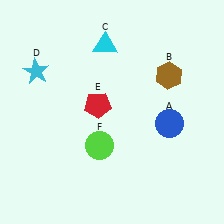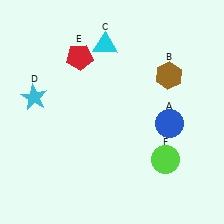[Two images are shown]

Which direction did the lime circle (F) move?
The lime circle (F) moved right.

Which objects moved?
The objects that moved are: the cyan star (D), the red pentagon (E), the lime circle (F).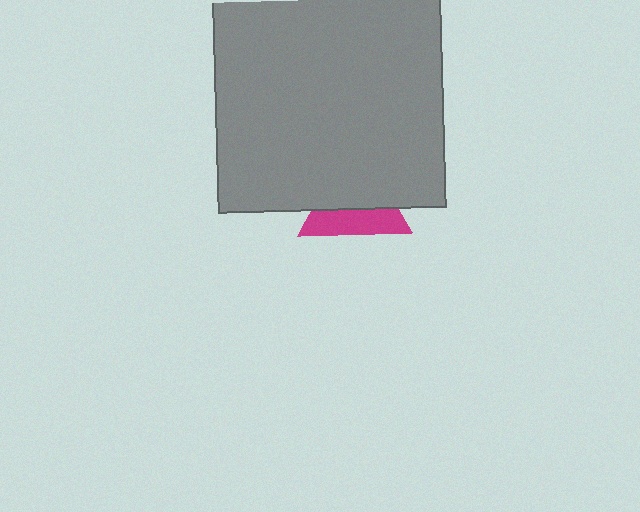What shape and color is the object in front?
The object in front is a gray square.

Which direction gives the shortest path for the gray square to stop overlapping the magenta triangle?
Moving up gives the shortest separation.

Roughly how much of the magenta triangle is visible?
A small part of it is visible (roughly 42%).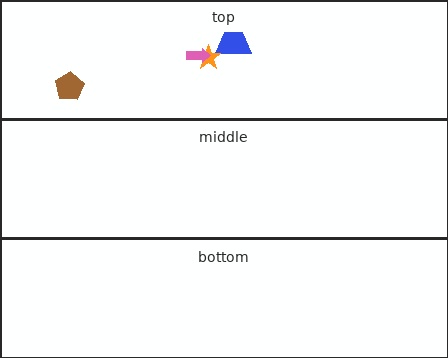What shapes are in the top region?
The blue trapezoid, the orange star, the brown pentagon, the pink arrow.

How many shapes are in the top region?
4.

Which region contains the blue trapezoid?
The top region.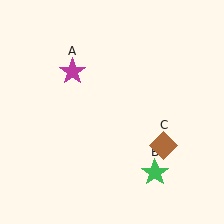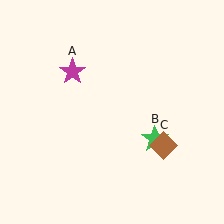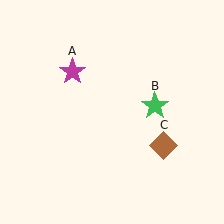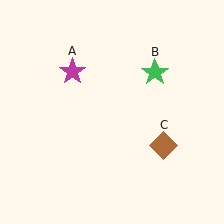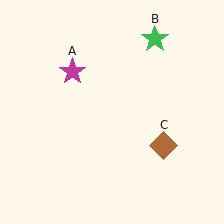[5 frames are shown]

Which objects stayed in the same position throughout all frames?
Magenta star (object A) and brown diamond (object C) remained stationary.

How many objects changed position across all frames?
1 object changed position: green star (object B).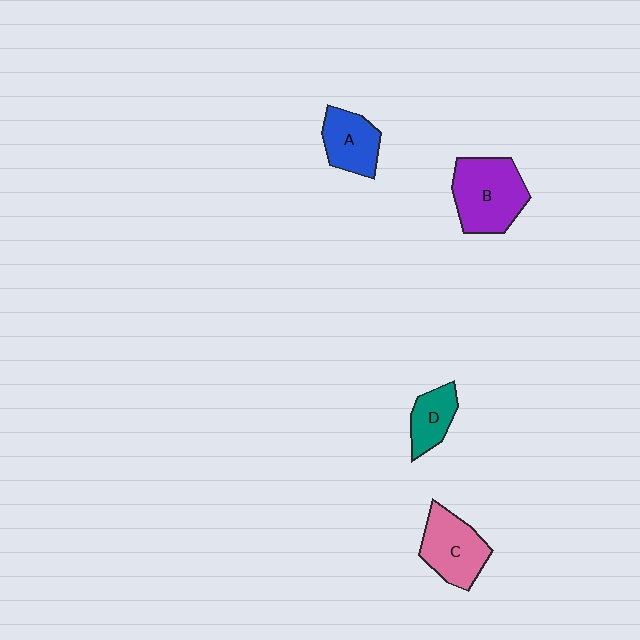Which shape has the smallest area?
Shape D (teal).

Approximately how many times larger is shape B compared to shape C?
Approximately 1.2 times.